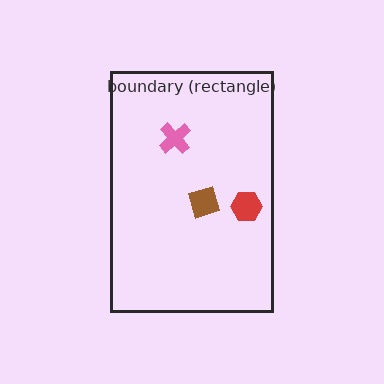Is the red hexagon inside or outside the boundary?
Inside.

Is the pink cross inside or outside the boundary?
Inside.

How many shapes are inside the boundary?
3 inside, 0 outside.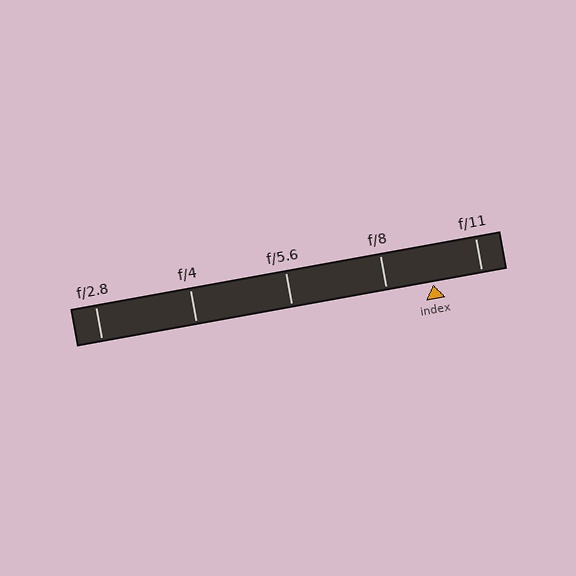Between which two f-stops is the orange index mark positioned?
The index mark is between f/8 and f/11.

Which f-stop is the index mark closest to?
The index mark is closest to f/8.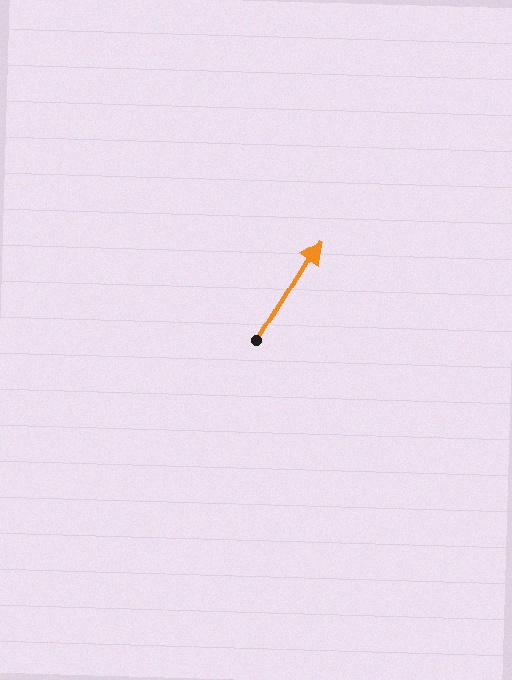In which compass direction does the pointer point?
Northeast.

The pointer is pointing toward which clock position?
Roughly 1 o'clock.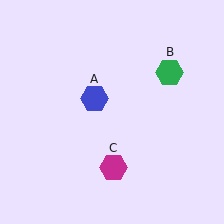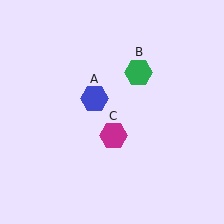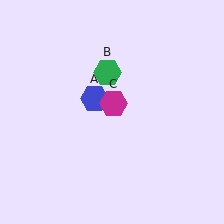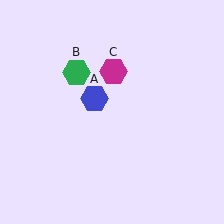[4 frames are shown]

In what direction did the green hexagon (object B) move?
The green hexagon (object B) moved left.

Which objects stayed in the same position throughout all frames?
Blue hexagon (object A) remained stationary.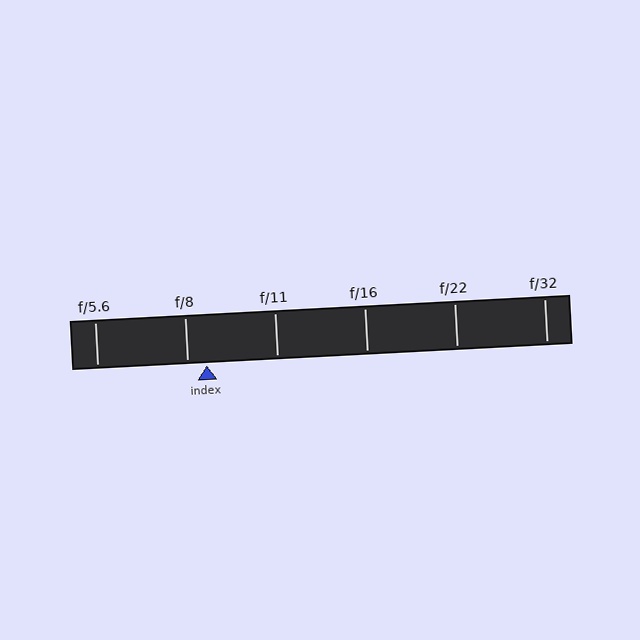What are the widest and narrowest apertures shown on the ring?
The widest aperture shown is f/5.6 and the narrowest is f/32.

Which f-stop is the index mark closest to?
The index mark is closest to f/8.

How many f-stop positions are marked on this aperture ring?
There are 6 f-stop positions marked.